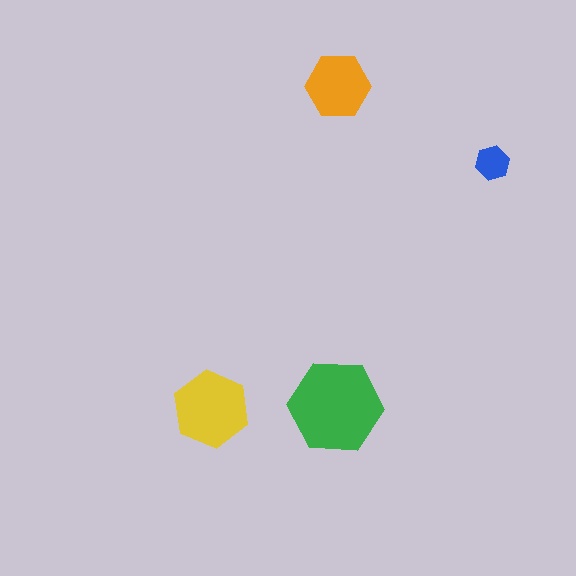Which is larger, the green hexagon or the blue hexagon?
The green one.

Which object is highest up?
The orange hexagon is topmost.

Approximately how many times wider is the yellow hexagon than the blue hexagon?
About 2 times wider.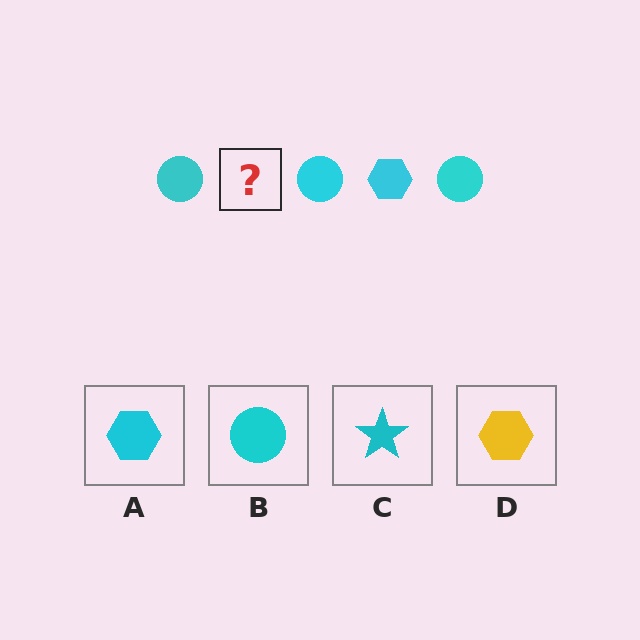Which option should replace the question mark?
Option A.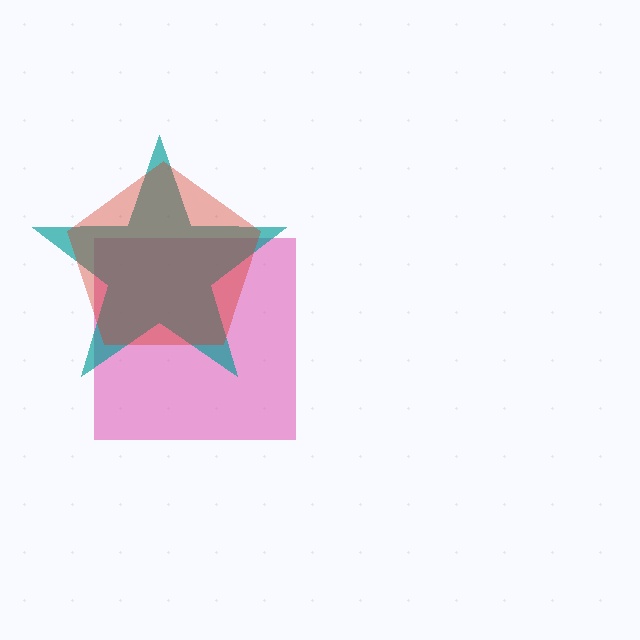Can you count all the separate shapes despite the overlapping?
Yes, there are 3 separate shapes.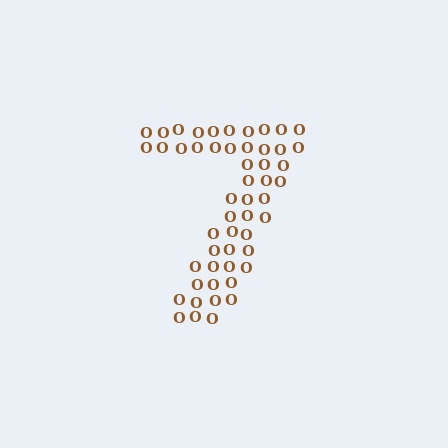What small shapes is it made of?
It is made of small letter O's.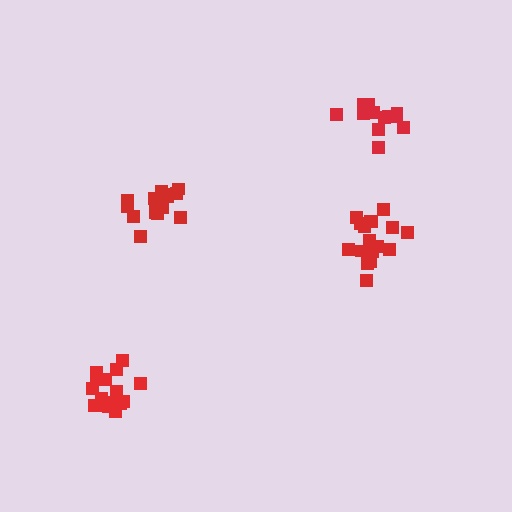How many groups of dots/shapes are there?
There are 4 groups.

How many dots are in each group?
Group 1: 18 dots, Group 2: 12 dots, Group 3: 16 dots, Group 4: 17 dots (63 total).